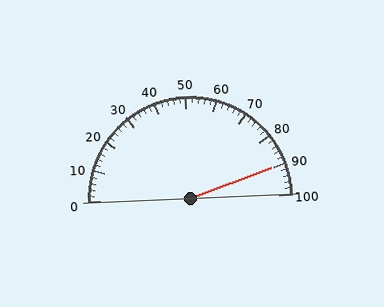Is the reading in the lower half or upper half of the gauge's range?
The reading is in the upper half of the range (0 to 100).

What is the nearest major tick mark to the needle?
The nearest major tick mark is 90.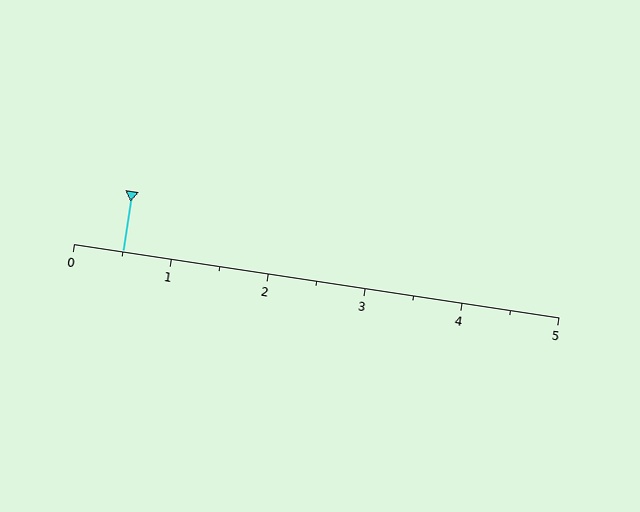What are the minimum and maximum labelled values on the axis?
The axis runs from 0 to 5.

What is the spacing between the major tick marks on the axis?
The major ticks are spaced 1 apart.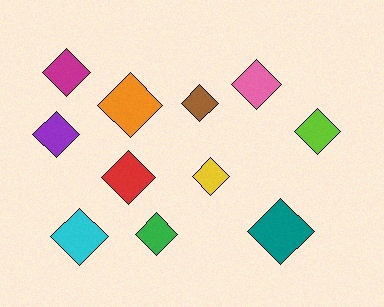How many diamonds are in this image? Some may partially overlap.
There are 11 diamonds.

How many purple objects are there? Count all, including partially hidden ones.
There is 1 purple object.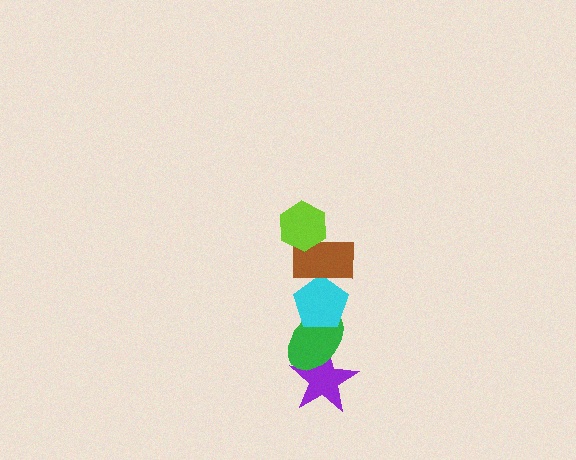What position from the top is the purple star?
The purple star is 5th from the top.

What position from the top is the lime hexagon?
The lime hexagon is 1st from the top.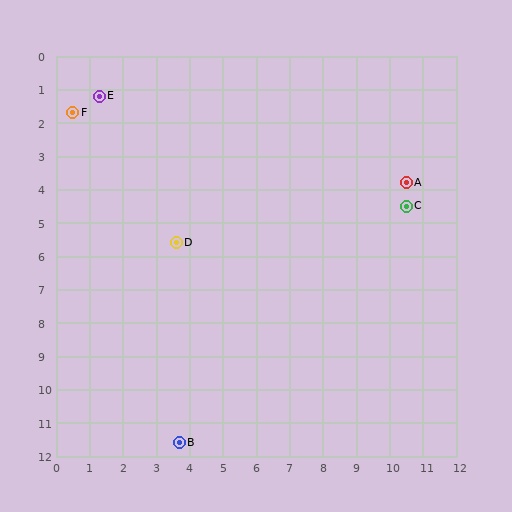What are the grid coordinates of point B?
Point B is at approximately (3.7, 11.6).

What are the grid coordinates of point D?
Point D is at approximately (3.6, 5.6).